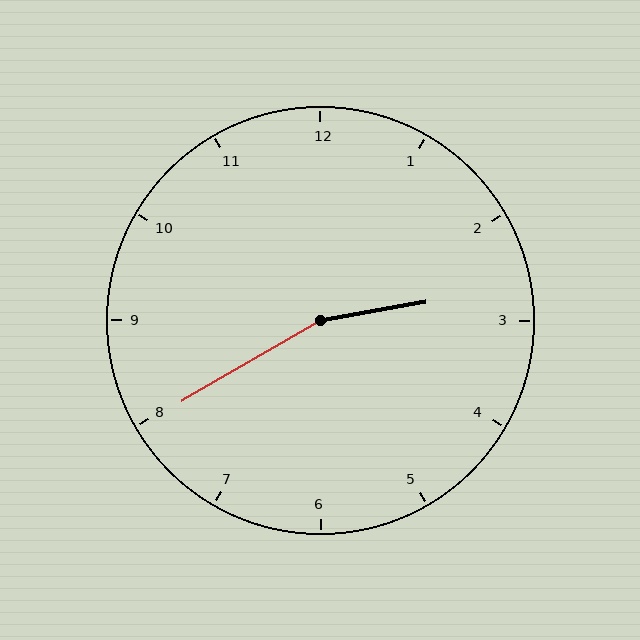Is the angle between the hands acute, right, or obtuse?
It is obtuse.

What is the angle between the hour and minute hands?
Approximately 160 degrees.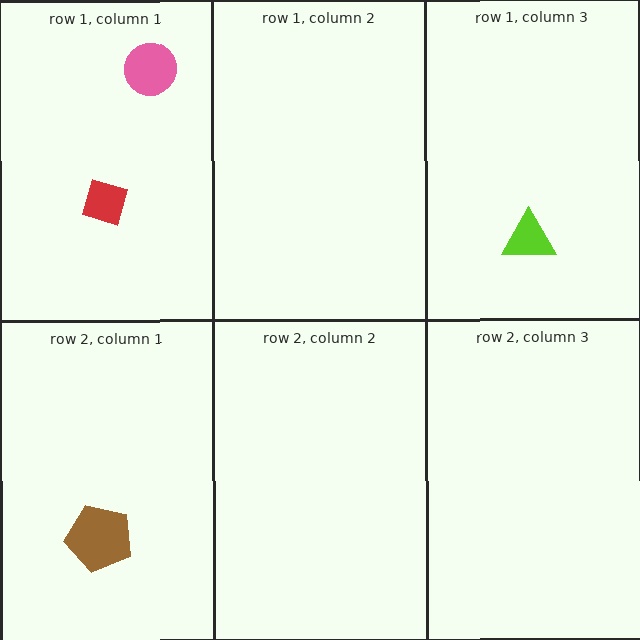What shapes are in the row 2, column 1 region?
The brown pentagon.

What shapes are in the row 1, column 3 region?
The lime triangle.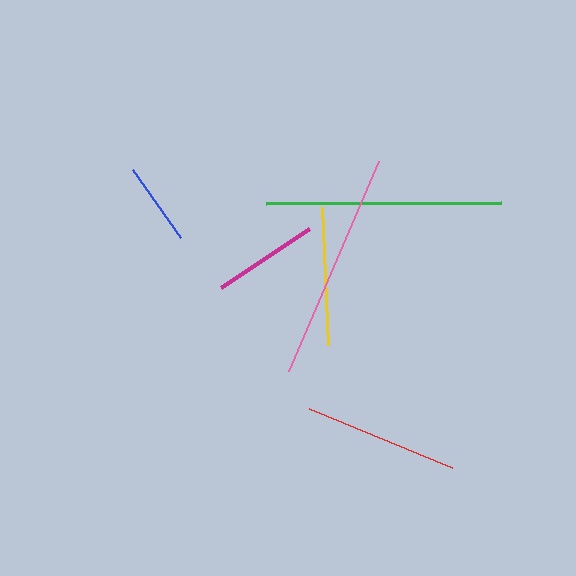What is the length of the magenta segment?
The magenta segment is approximately 106 pixels long.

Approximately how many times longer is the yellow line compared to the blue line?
The yellow line is approximately 1.7 times the length of the blue line.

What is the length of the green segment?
The green segment is approximately 235 pixels long.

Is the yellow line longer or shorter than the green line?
The green line is longer than the yellow line.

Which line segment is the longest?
The green line is the longest at approximately 235 pixels.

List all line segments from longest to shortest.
From longest to shortest: green, pink, red, yellow, magenta, blue.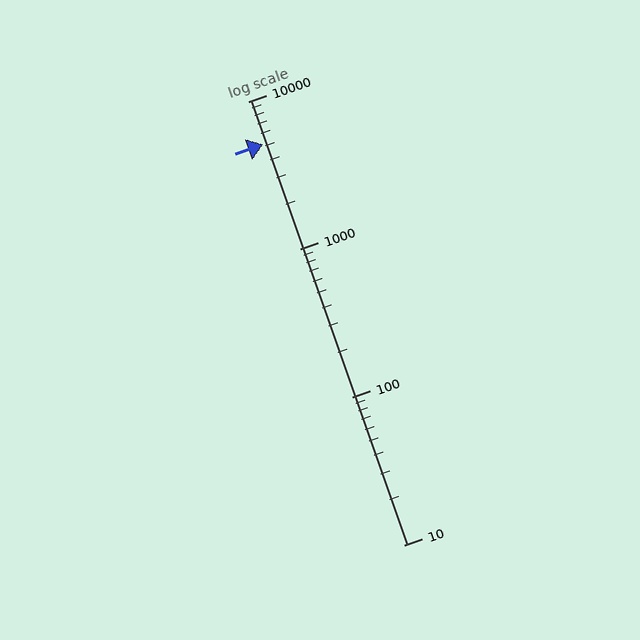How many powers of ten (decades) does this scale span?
The scale spans 3 decades, from 10 to 10000.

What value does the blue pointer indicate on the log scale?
The pointer indicates approximately 5100.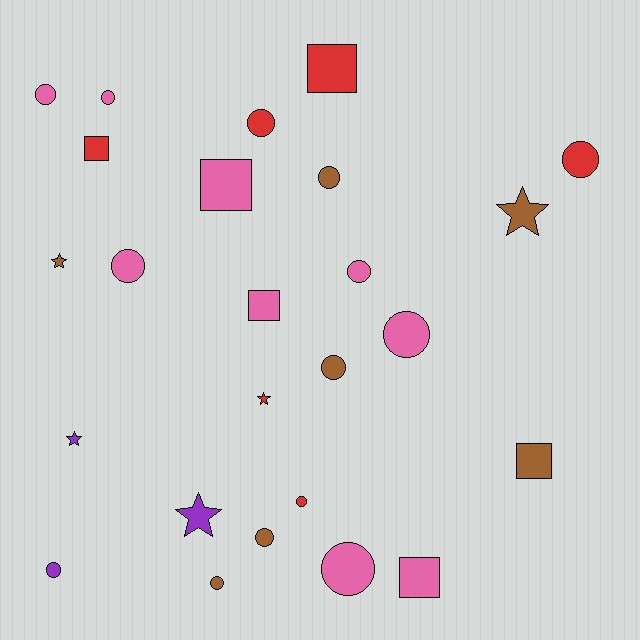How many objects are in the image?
There are 25 objects.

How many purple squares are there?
There are no purple squares.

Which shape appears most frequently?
Circle, with 14 objects.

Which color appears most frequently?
Pink, with 9 objects.